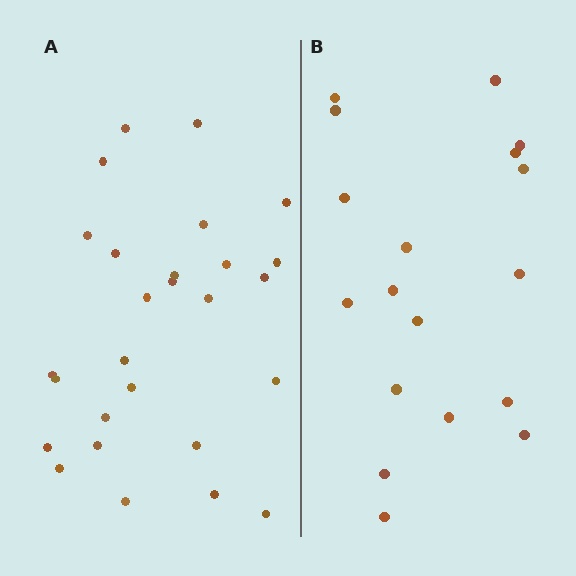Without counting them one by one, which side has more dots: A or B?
Region A (the left region) has more dots.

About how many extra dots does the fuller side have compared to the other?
Region A has roughly 8 or so more dots than region B.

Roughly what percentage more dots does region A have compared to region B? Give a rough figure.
About 50% more.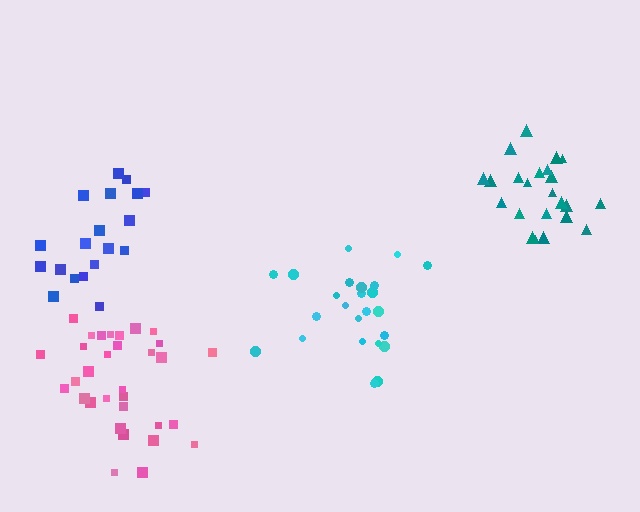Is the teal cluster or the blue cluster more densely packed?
Teal.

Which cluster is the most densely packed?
Pink.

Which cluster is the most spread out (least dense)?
Blue.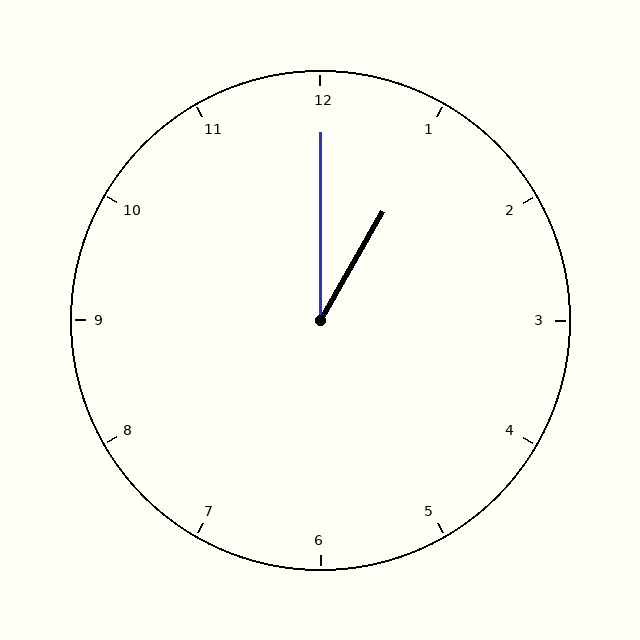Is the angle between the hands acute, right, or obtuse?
It is acute.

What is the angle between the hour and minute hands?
Approximately 30 degrees.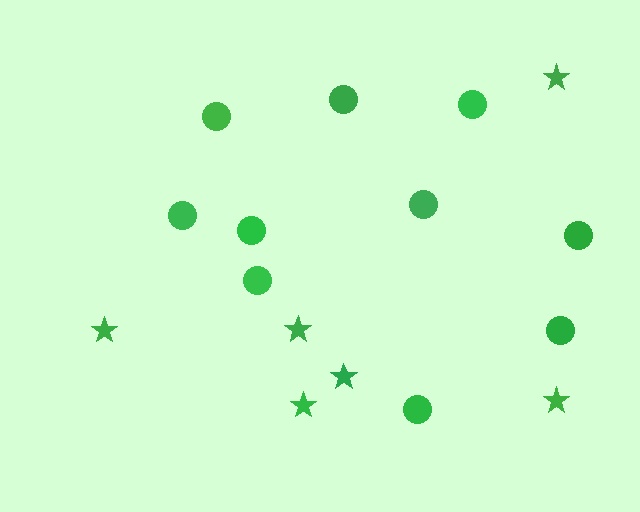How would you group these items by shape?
There are 2 groups: one group of stars (6) and one group of circles (10).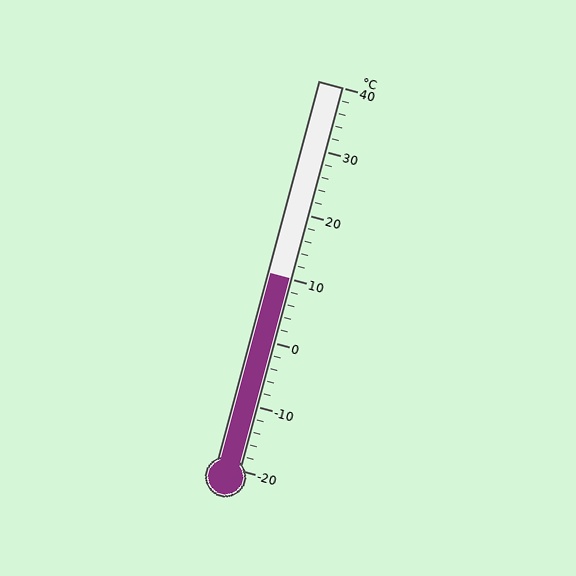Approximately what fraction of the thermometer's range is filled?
The thermometer is filled to approximately 50% of its range.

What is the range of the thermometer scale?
The thermometer scale ranges from -20°C to 40°C.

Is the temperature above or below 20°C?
The temperature is below 20°C.